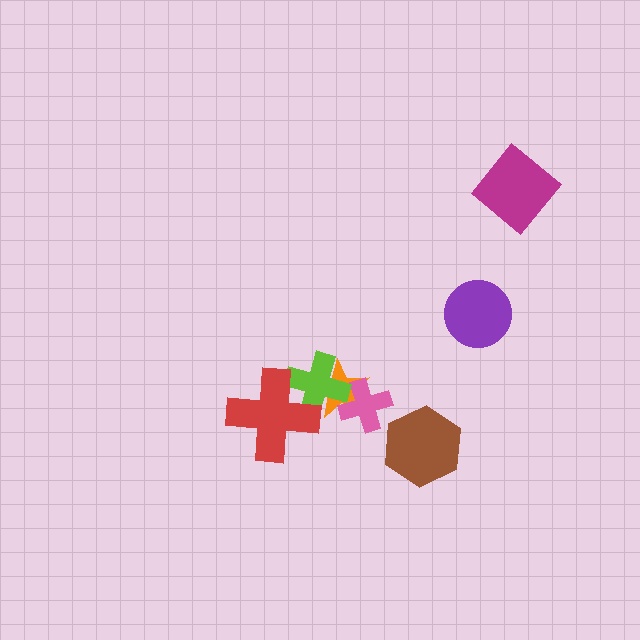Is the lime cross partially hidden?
Yes, it is partially covered by another shape.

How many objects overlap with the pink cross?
2 objects overlap with the pink cross.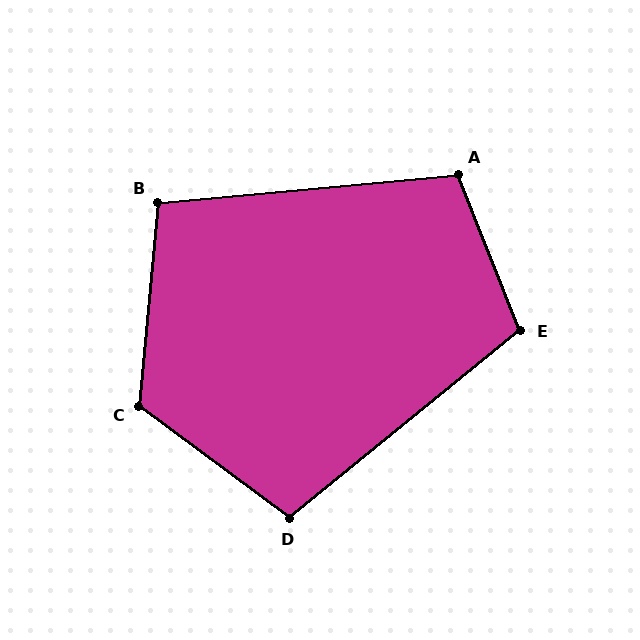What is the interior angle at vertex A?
Approximately 106 degrees (obtuse).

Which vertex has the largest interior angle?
C, at approximately 121 degrees.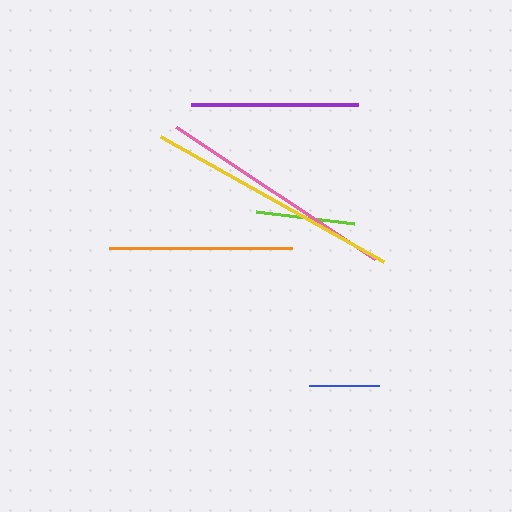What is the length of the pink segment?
The pink segment is approximately 239 pixels long.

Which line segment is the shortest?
The blue line is the shortest at approximately 70 pixels.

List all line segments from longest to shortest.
From longest to shortest: yellow, pink, orange, purple, lime, blue.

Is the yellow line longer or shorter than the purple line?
The yellow line is longer than the purple line.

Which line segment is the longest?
The yellow line is the longest at approximately 256 pixels.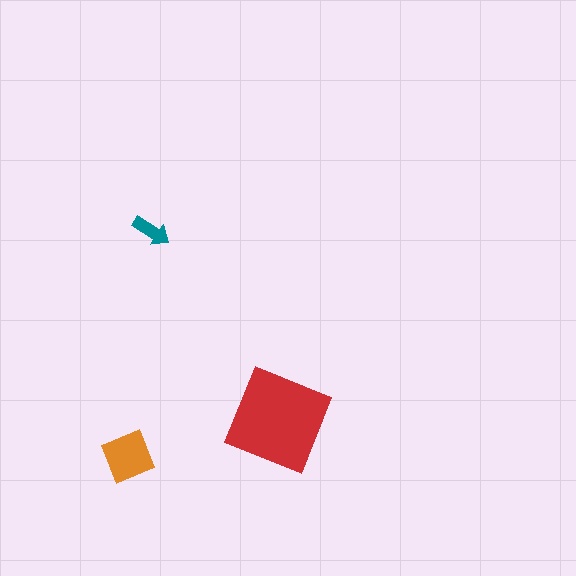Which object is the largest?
The red square.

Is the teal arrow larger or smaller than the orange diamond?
Smaller.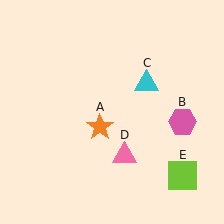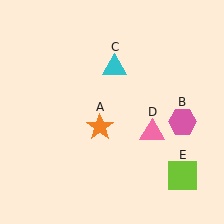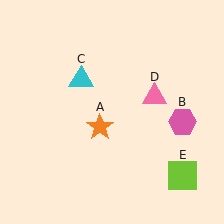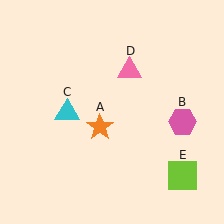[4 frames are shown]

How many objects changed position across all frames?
2 objects changed position: cyan triangle (object C), pink triangle (object D).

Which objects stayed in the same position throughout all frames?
Orange star (object A) and pink hexagon (object B) and lime square (object E) remained stationary.